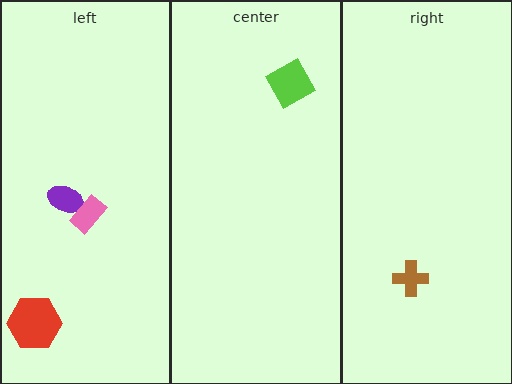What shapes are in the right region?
The brown cross.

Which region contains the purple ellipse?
The left region.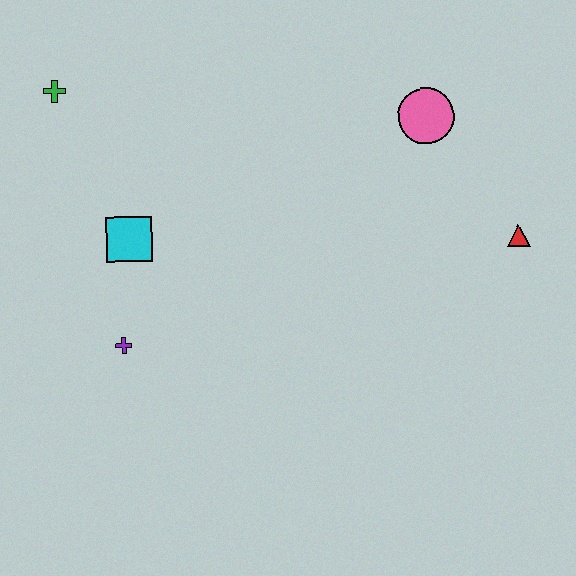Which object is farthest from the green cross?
The red triangle is farthest from the green cross.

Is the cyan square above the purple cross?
Yes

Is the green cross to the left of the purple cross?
Yes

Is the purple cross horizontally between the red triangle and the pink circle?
No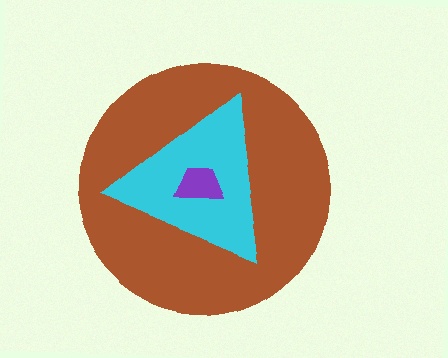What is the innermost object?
The purple trapezoid.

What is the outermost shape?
The brown circle.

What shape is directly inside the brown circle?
The cyan triangle.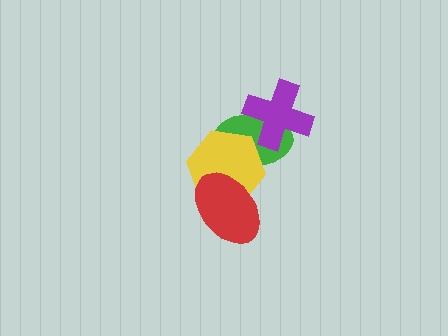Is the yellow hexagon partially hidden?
Yes, it is partially covered by another shape.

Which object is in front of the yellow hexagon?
The red ellipse is in front of the yellow hexagon.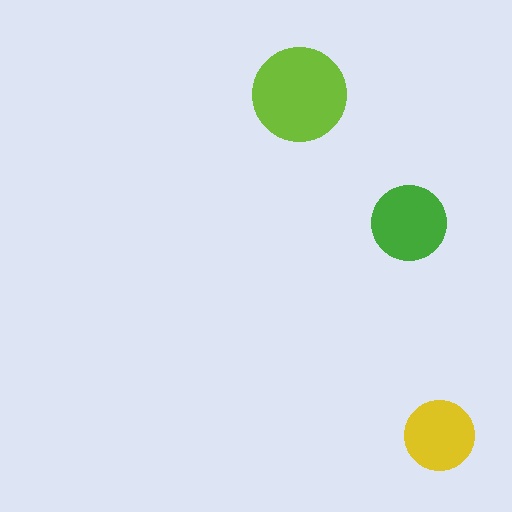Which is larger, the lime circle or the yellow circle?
The lime one.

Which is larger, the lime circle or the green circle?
The lime one.